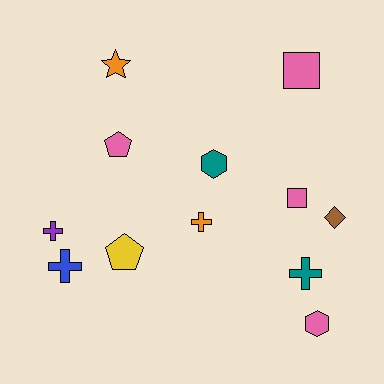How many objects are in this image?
There are 12 objects.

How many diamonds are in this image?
There is 1 diamond.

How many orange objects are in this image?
There are 2 orange objects.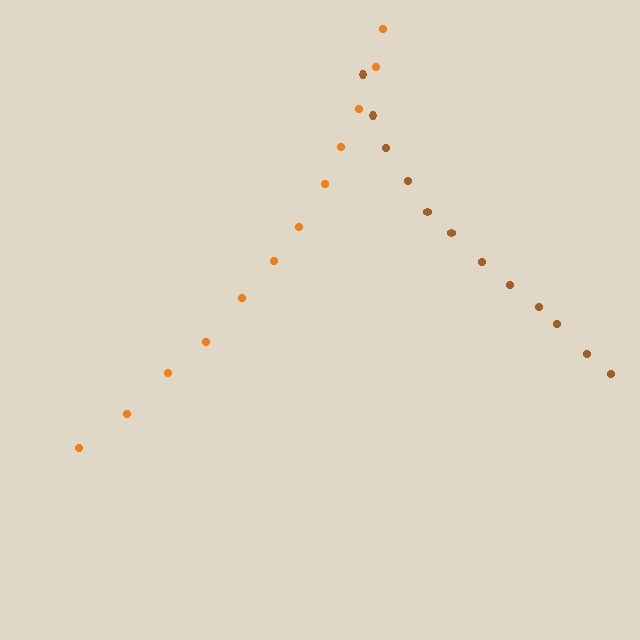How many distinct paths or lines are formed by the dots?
There are 2 distinct paths.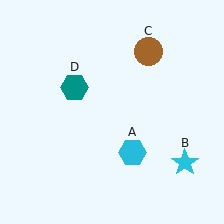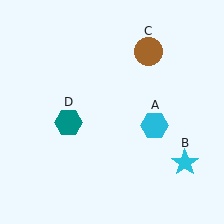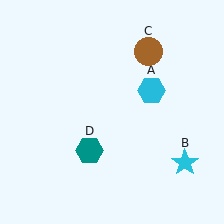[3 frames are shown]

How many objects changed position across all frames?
2 objects changed position: cyan hexagon (object A), teal hexagon (object D).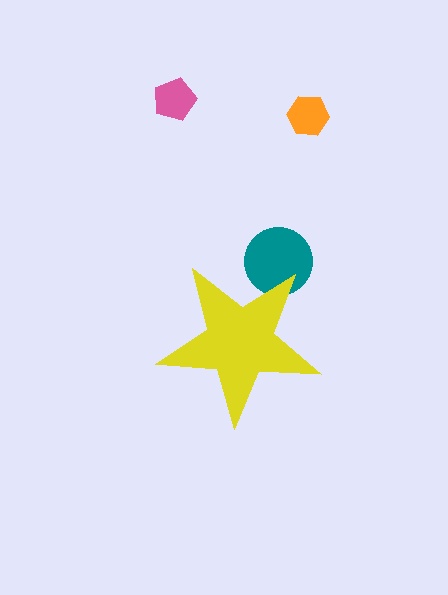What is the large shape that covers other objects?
A yellow star.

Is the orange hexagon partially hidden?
No, the orange hexagon is fully visible.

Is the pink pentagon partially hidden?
No, the pink pentagon is fully visible.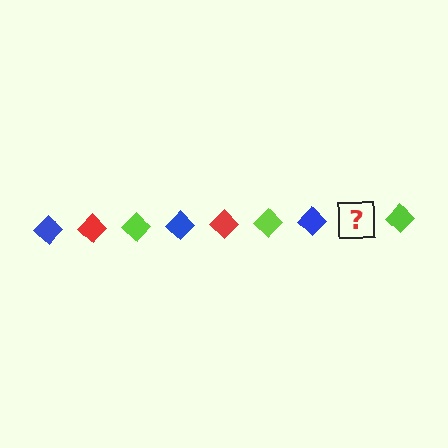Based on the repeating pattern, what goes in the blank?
The blank should be a red diamond.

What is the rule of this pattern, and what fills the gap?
The rule is that the pattern cycles through blue, red, lime diamonds. The gap should be filled with a red diamond.